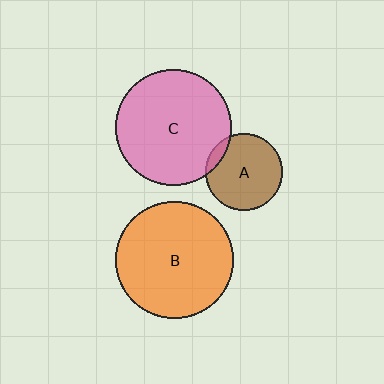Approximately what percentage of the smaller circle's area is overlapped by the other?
Approximately 10%.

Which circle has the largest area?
Circle B (orange).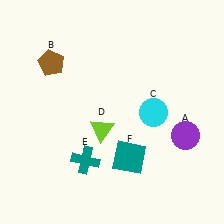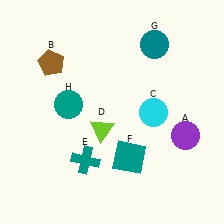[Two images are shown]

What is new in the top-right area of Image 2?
A teal circle (G) was added in the top-right area of Image 2.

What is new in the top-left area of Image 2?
A teal circle (H) was added in the top-left area of Image 2.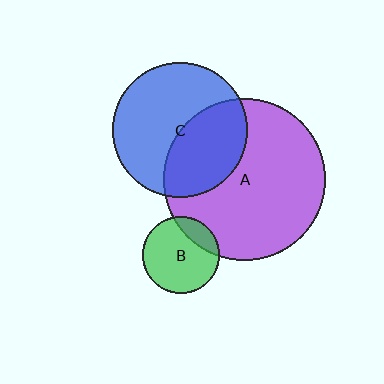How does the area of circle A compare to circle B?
Approximately 4.4 times.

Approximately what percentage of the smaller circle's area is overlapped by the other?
Approximately 20%.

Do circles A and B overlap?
Yes.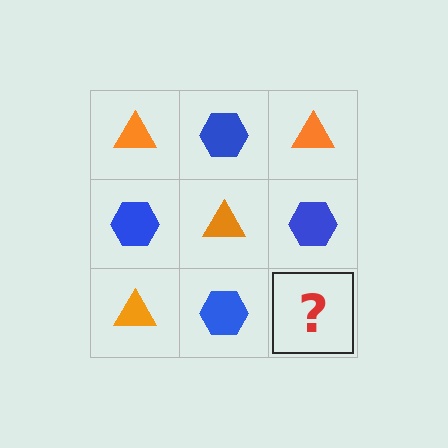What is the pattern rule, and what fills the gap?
The rule is that it alternates orange triangle and blue hexagon in a checkerboard pattern. The gap should be filled with an orange triangle.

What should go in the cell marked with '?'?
The missing cell should contain an orange triangle.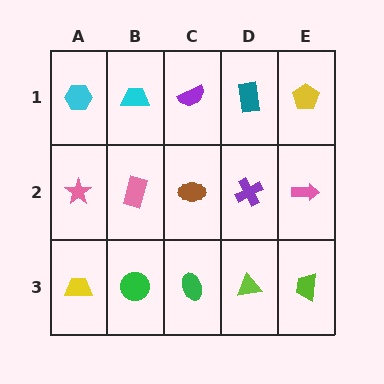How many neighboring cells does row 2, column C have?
4.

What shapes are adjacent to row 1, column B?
A pink rectangle (row 2, column B), a cyan hexagon (row 1, column A), a purple semicircle (row 1, column C).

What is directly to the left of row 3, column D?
A green ellipse.